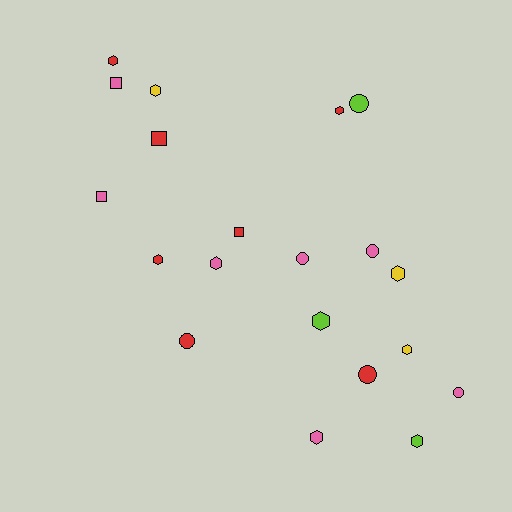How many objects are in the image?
There are 20 objects.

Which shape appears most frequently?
Hexagon, with 10 objects.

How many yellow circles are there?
There are no yellow circles.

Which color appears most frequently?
Red, with 7 objects.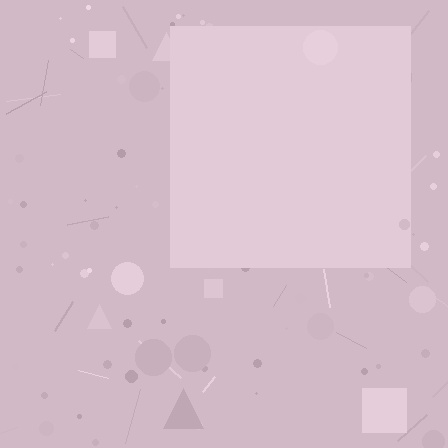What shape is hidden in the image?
A square is hidden in the image.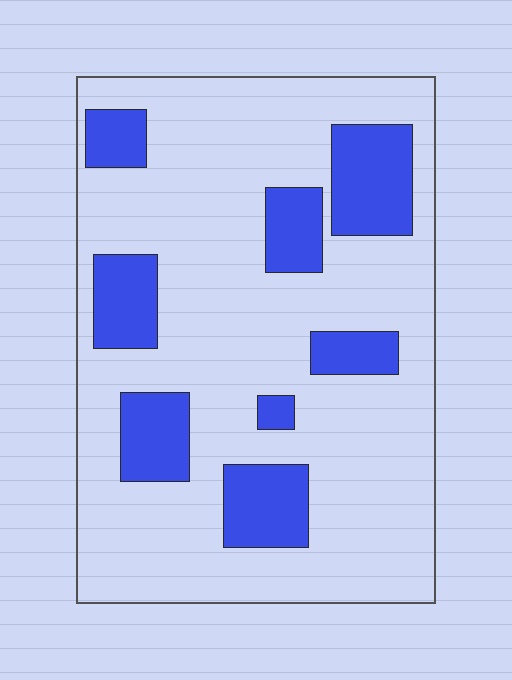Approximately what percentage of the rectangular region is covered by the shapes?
Approximately 25%.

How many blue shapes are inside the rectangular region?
8.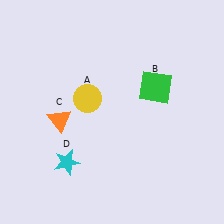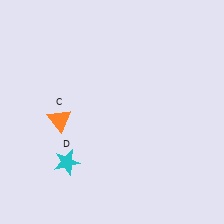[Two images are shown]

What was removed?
The green square (B), the yellow circle (A) were removed in Image 2.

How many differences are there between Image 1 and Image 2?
There are 2 differences between the two images.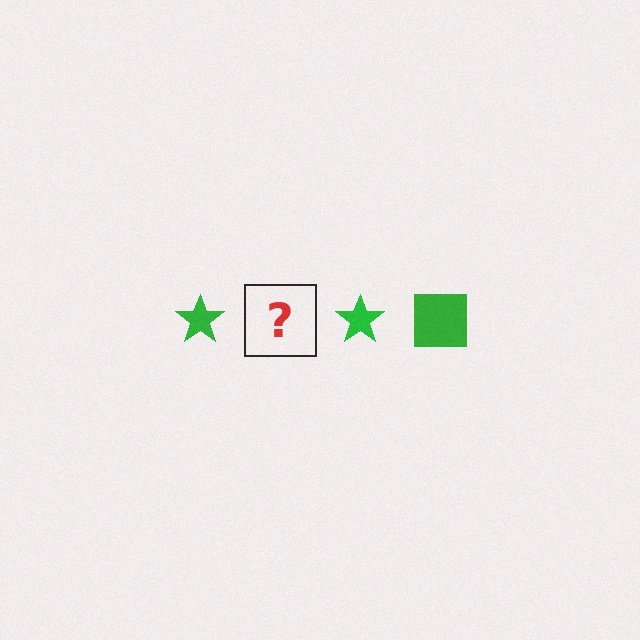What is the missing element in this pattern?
The missing element is a green square.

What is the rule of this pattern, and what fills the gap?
The rule is that the pattern cycles through star, square shapes in green. The gap should be filled with a green square.